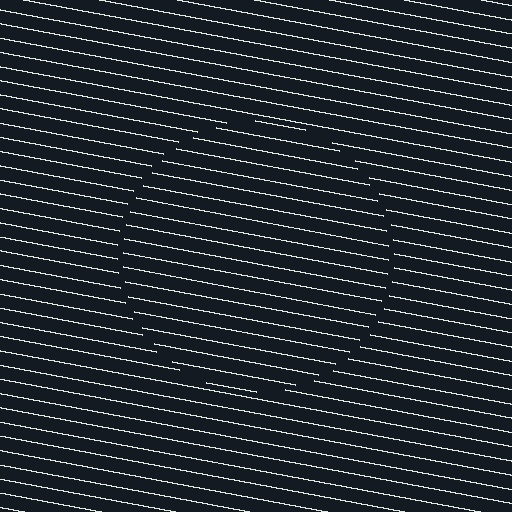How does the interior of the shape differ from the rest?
The interior of the shape contains the same grating, shifted by half a period — the contour is defined by the phase discontinuity where line-ends from the inner and outer gratings abut.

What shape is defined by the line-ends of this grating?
An illusory circle. The interior of the shape contains the same grating, shifted by half a period — the contour is defined by the phase discontinuity where line-ends from the inner and outer gratings abut.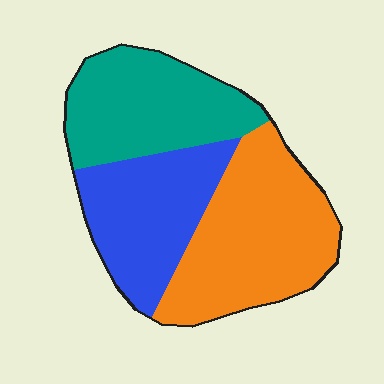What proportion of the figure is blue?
Blue takes up about one quarter (1/4) of the figure.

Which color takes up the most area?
Orange, at roughly 40%.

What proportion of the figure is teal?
Teal takes up about one third (1/3) of the figure.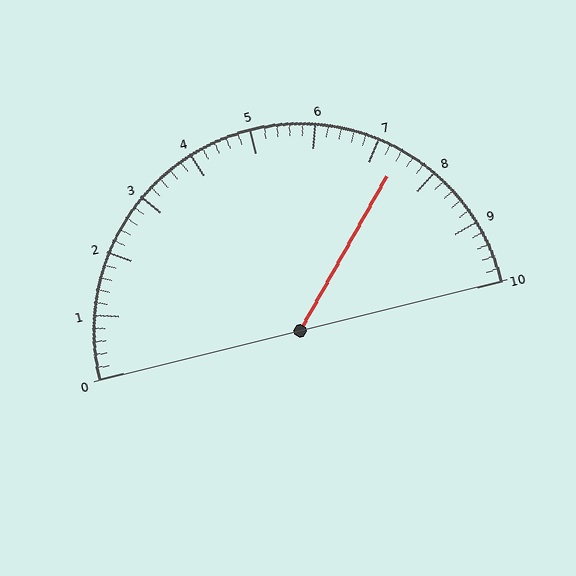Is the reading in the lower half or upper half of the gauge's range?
The reading is in the upper half of the range (0 to 10).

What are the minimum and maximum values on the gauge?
The gauge ranges from 0 to 10.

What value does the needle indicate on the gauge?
The needle indicates approximately 7.4.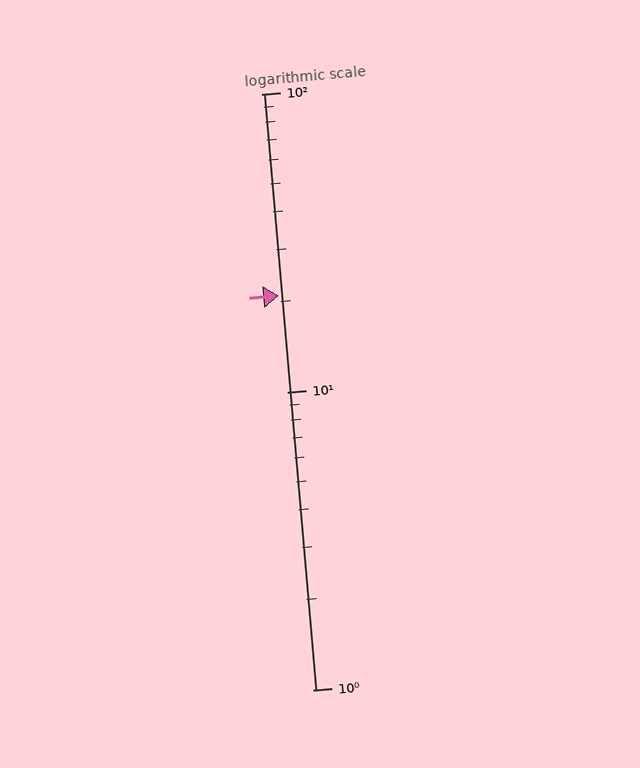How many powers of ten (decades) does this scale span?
The scale spans 2 decades, from 1 to 100.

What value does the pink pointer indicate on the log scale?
The pointer indicates approximately 21.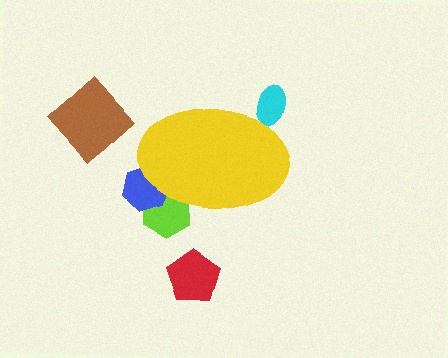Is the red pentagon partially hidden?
No, the red pentagon is fully visible.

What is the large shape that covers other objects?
A yellow ellipse.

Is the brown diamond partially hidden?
No, the brown diamond is fully visible.